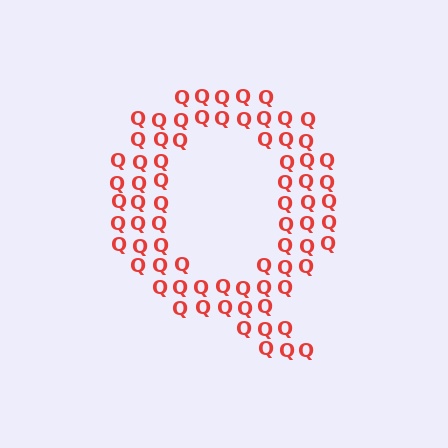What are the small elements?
The small elements are letter Q's.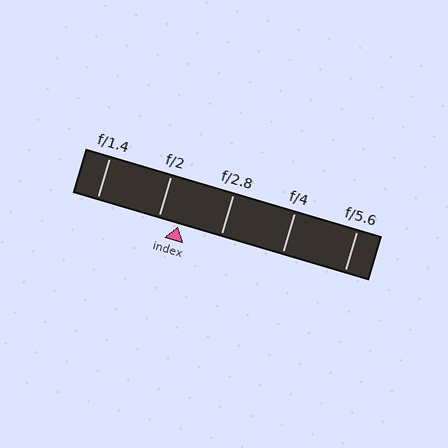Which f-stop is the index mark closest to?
The index mark is closest to f/2.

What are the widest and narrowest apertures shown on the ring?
The widest aperture shown is f/1.4 and the narrowest is f/5.6.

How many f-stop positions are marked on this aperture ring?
There are 5 f-stop positions marked.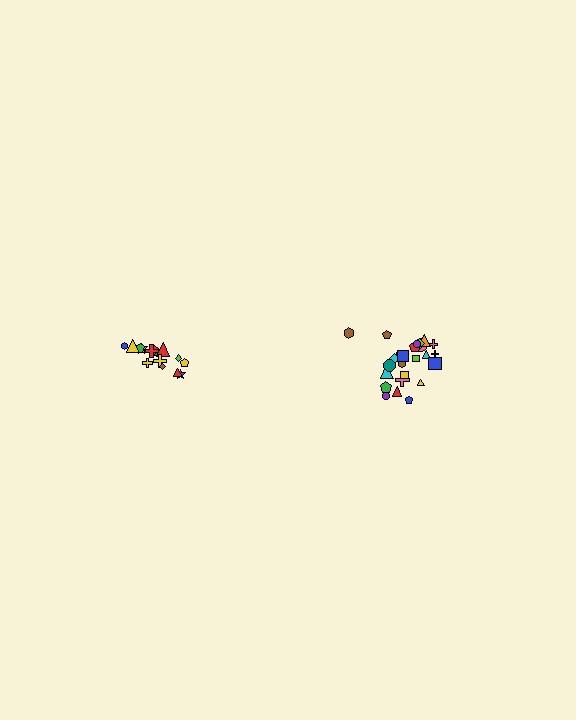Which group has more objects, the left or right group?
The right group.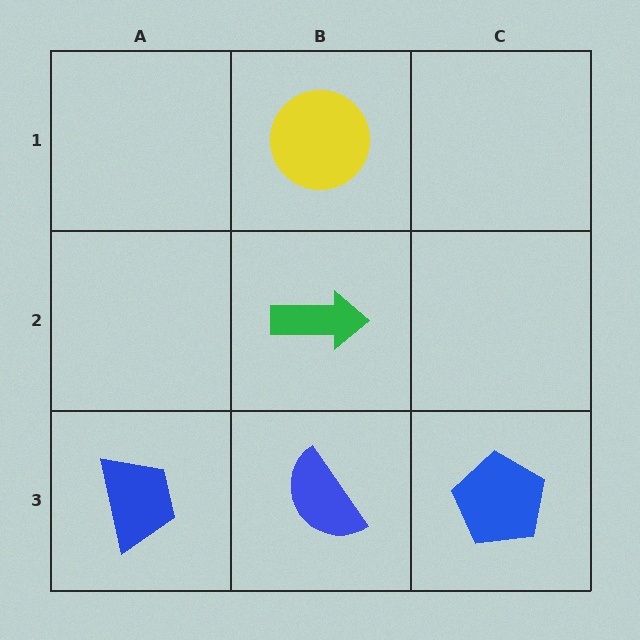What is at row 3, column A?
A blue trapezoid.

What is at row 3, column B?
A blue semicircle.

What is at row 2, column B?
A green arrow.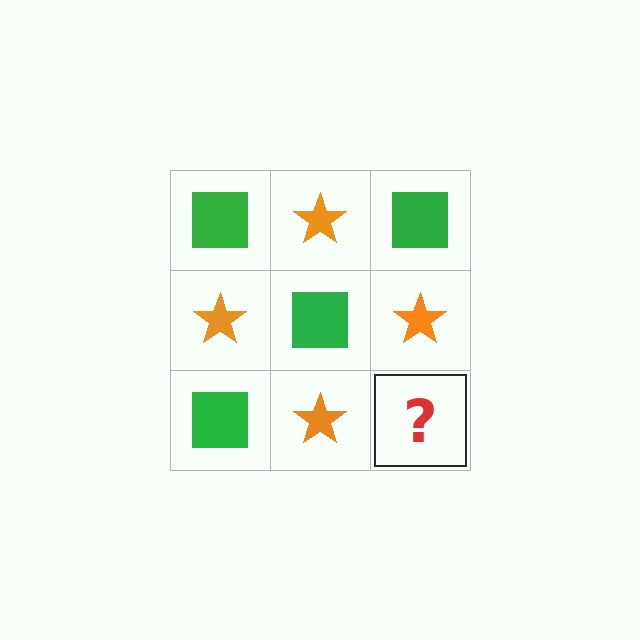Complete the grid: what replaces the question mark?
The question mark should be replaced with a green square.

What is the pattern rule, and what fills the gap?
The rule is that it alternates green square and orange star in a checkerboard pattern. The gap should be filled with a green square.